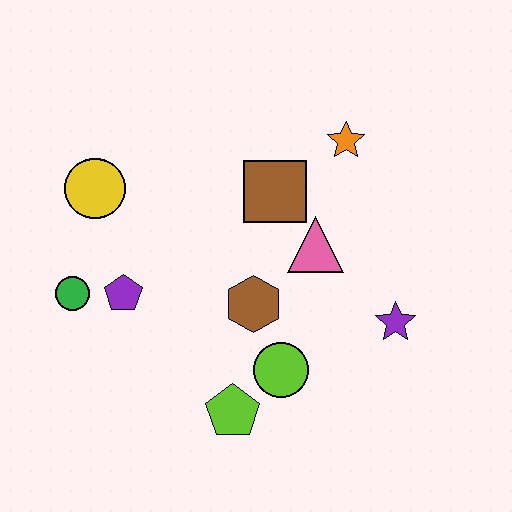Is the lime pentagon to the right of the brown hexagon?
No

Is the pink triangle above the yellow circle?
No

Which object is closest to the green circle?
The purple pentagon is closest to the green circle.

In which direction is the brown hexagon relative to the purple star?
The brown hexagon is to the left of the purple star.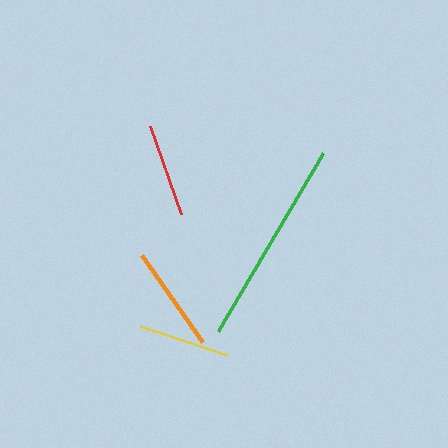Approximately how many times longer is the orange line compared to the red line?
The orange line is approximately 1.1 times the length of the red line.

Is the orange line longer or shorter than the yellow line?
The orange line is longer than the yellow line.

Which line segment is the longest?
The green line is the longest at approximately 207 pixels.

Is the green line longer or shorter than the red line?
The green line is longer than the red line.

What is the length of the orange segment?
The orange segment is approximately 106 pixels long.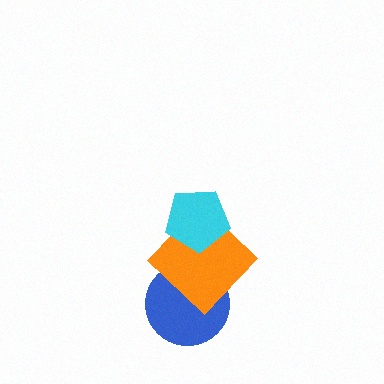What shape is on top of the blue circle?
The orange diamond is on top of the blue circle.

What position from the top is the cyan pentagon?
The cyan pentagon is 1st from the top.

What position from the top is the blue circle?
The blue circle is 3rd from the top.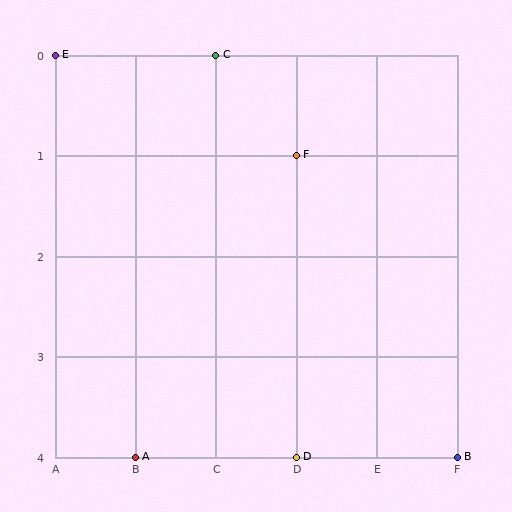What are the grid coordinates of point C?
Point C is at grid coordinates (C, 0).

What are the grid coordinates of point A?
Point A is at grid coordinates (B, 4).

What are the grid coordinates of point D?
Point D is at grid coordinates (D, 4).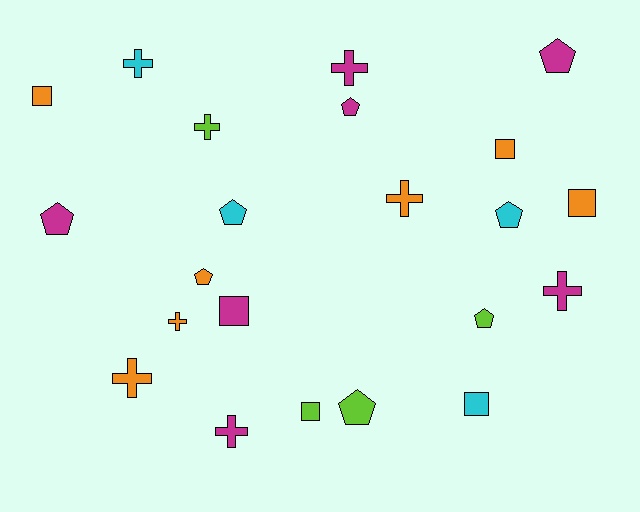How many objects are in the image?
There are 22 objects.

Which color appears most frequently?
Orange, with 7 objects.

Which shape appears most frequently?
Cross, with 8 objects.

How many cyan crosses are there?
There is 1 cyan cross.